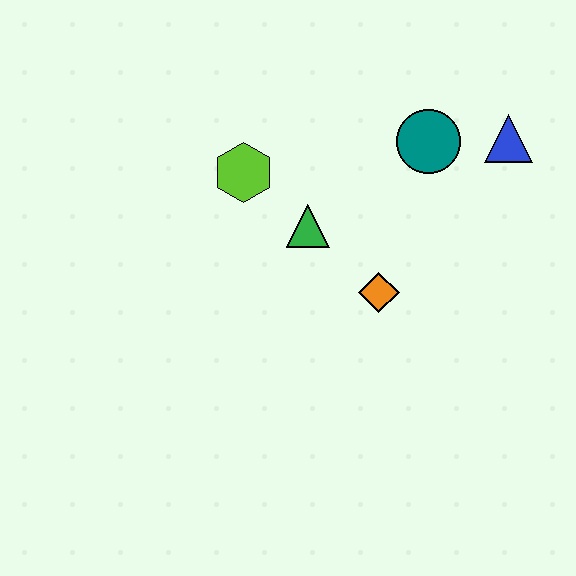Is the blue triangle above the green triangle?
Yes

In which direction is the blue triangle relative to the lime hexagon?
The blue triangle is to the right of the lime hexagon.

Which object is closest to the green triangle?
The lime hexagon is closest to the green triangle.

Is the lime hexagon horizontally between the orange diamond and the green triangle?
No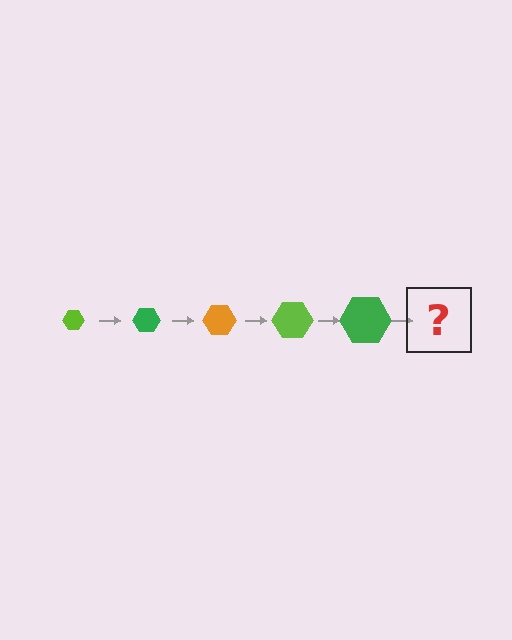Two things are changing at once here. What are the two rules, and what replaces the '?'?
The two rules are that the hexagon grows larger each step and the color cycles through lime, green, and orange. The '?' should be an orange hexagon, larger than the previous one.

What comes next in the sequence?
The next element should be an orange hexagon, larger than the previous one.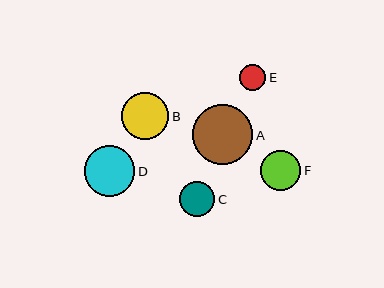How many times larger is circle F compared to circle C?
Circle F is approximately 1.1 times the size of circle C.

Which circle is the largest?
Circle A is the largest with a size of approximately 60 pixels.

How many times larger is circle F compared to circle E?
Circle F is approximately 1.5 times the size of circle E.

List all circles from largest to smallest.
From largest to smallest: A, D, B, F, C, E.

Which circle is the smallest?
Circle E is the smallest with a size of approximately 26 pixels.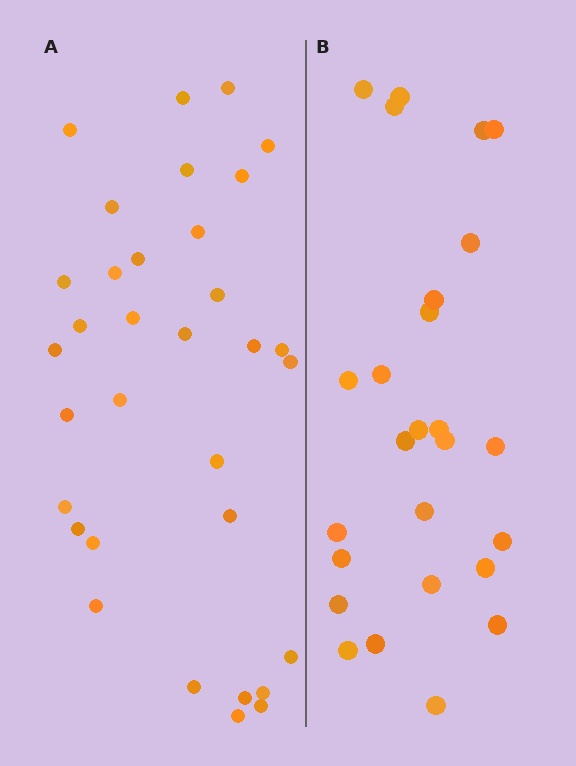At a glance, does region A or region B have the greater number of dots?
Region A (the left region) has more dots.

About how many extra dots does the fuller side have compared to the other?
Region A has roughly 8 or so more dots than region B.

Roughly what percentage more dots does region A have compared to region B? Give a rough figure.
About 25% more.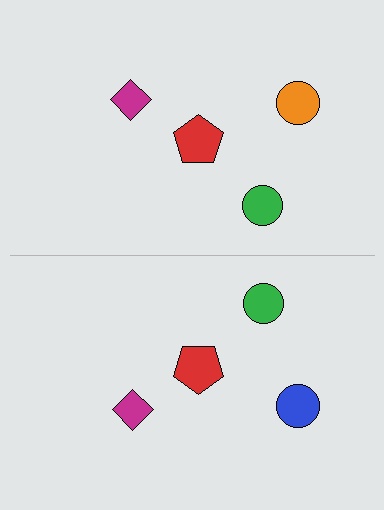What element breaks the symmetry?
The blue circle on the bottom side breaks the symmetry — its mirror counterpart is orange.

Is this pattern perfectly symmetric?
No, the pattern is not perfectly symmetric. The blue circle on the bottom side breaks the symmetry — its mirror counterpart is orange.